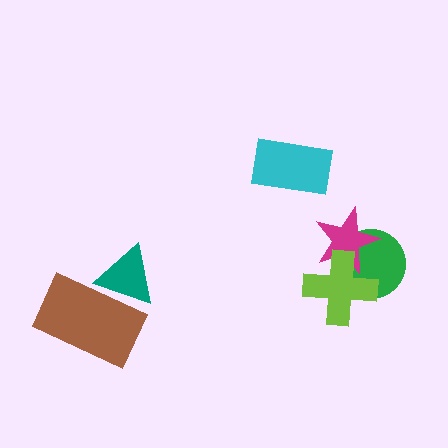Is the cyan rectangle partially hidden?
No, no other shape covers it.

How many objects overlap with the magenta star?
2 objects overlap with the magenta star.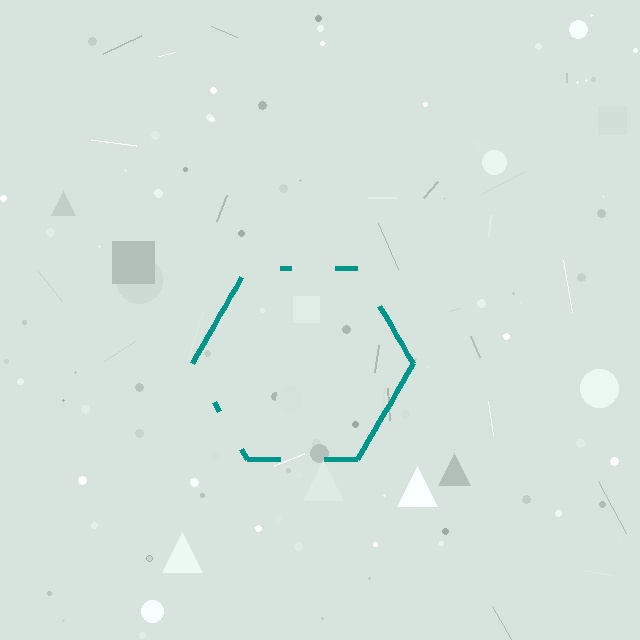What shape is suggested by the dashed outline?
The dashed outline suggests a hexagon.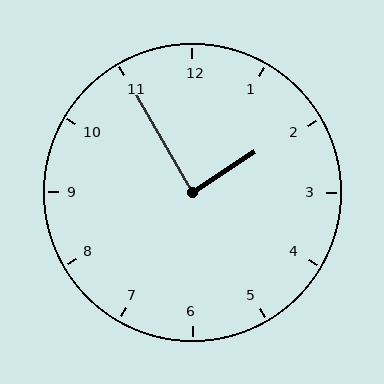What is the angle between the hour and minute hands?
Approximately 88 degrees.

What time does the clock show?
1:55.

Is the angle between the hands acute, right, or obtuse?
It is right.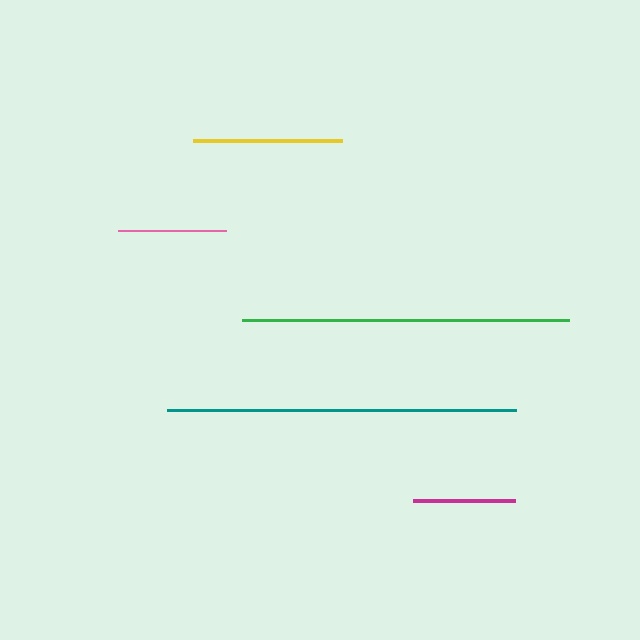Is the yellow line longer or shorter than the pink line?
The yellow line is longer than the pink line.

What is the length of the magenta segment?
The magenta segment is approximately 102 pixels long.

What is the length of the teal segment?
The teal segment is approximately 350 pixels long.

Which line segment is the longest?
The teal line is the longest at approximately 350 pixels.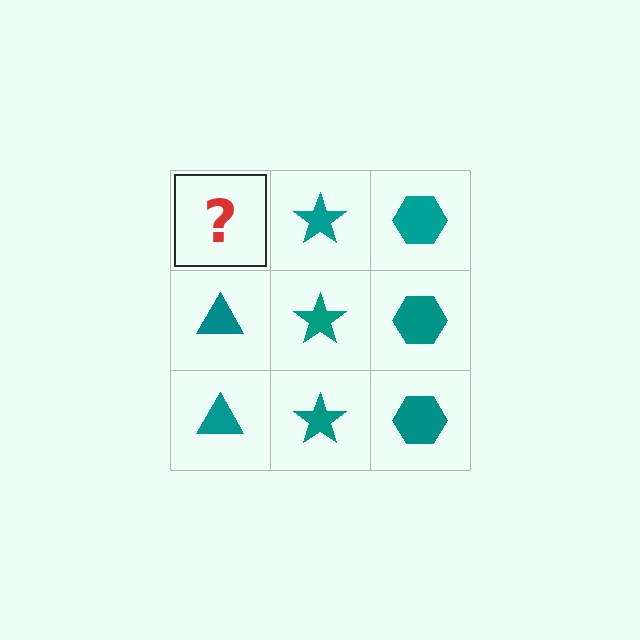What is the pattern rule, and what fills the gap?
The rule is that each column has a consistent shape. The gap should be filled with a teal triangle.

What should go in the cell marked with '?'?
The missing cell should contain a teal triangle.